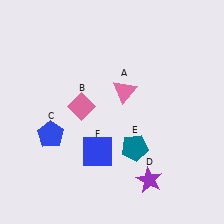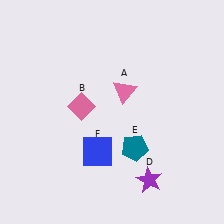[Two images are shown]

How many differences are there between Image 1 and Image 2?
There is 1 difference between the two images.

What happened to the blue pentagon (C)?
The blue pentagon (C) was removed in Image 2. It was in the bottom-left area of Image 1.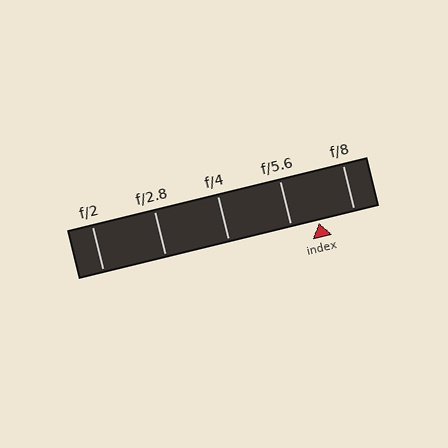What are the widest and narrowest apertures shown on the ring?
The widest aperture shown is f/2 and the narrowest is f/8.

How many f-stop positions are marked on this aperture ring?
There are 5 f-stop positions marked.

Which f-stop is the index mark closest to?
The index mark is closest to f/5.6.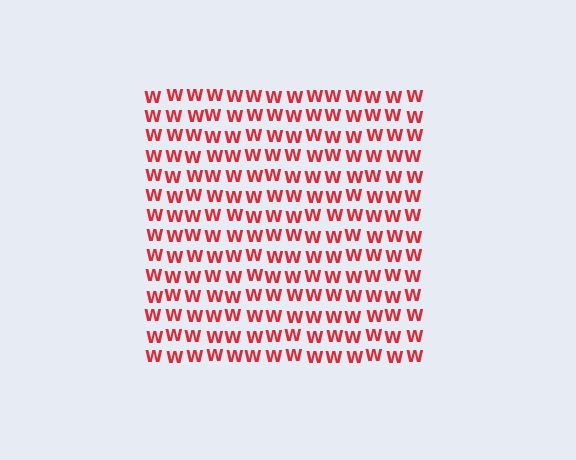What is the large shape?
The large shape is a square.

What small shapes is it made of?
It is made of small letter W's.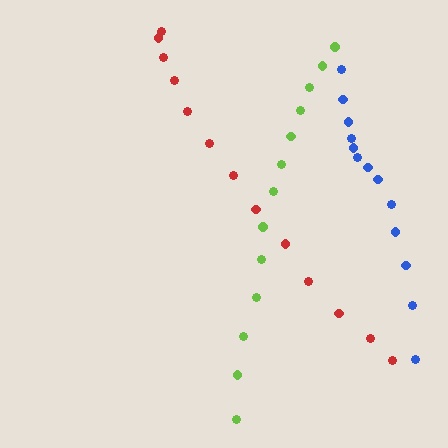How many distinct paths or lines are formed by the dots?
There are 3 distinct paths.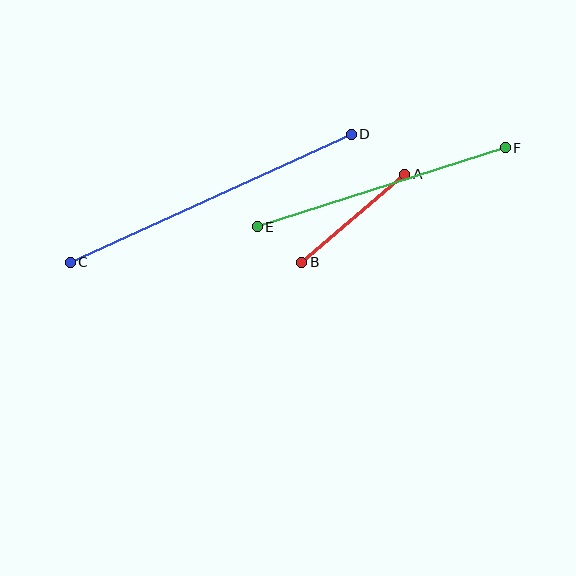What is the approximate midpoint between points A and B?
The midpoint is at approximately (353, 218) pixels.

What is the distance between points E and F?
The distance is approximately 260 pixels.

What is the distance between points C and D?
The distance is approximately 309 pixels.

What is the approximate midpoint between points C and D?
The midpoint is at approximately (211, 198) pixels.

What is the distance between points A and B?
The distance is approximately 136 pixels.